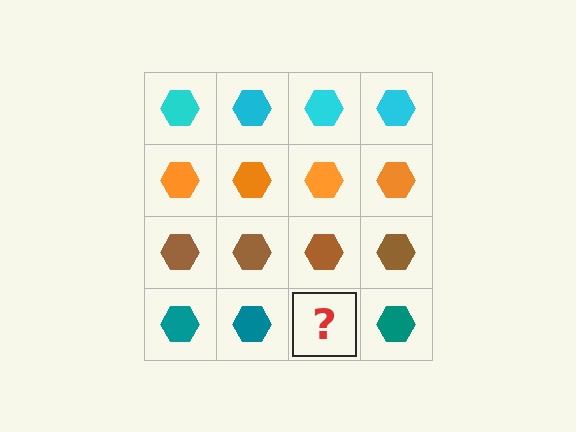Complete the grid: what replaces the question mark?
The question mark should be replaced with a teal hexagon.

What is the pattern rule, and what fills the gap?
The rule is that each row has a consistent color. The gap should be filled with a teal hexagon.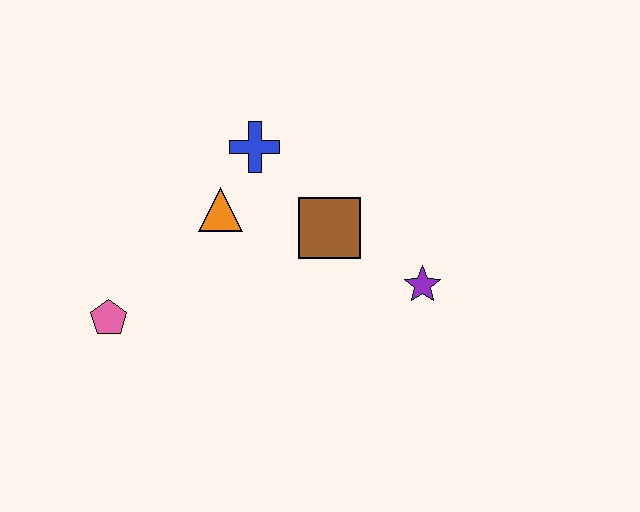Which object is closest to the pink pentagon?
The orange triangle is closest to the pink pentagon.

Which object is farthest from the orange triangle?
The purple star is farthest from the orange triangle.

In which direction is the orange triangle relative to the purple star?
The orange triangle is to the left of the purple star.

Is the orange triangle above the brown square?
Yes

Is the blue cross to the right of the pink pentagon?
Yes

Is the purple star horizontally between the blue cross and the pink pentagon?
No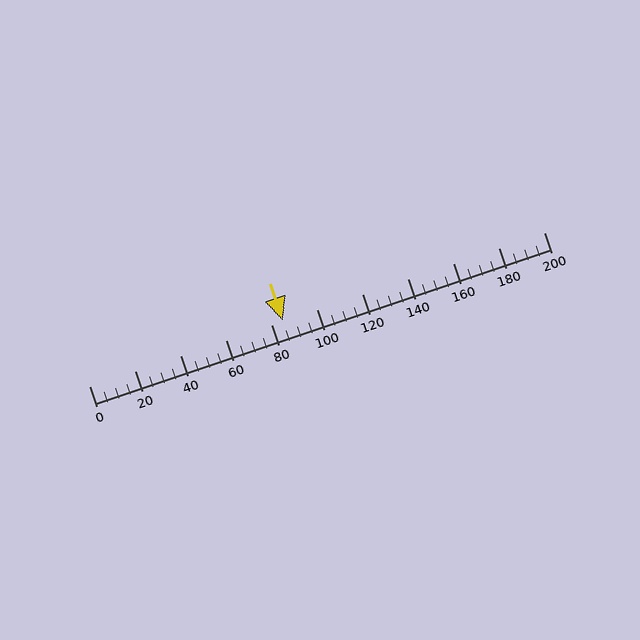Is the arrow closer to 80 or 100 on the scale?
The arrow is closer to 80.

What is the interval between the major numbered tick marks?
The major tick marks are spaced 20 units apart.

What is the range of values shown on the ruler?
The ruler shows values from 0 to 200.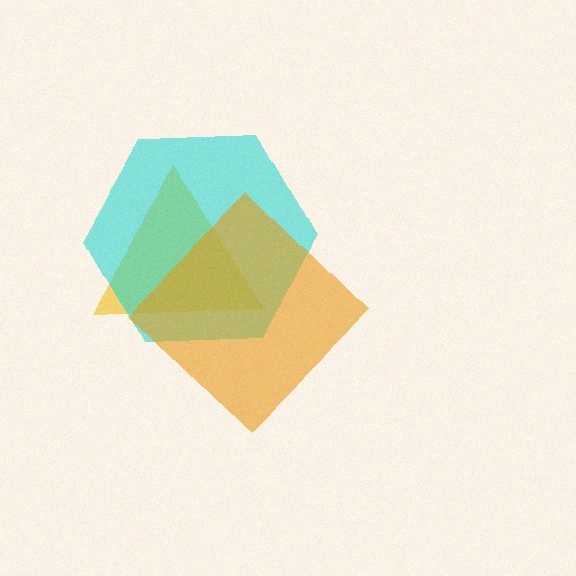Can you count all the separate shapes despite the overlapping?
Yes, there are 3 separate shapes.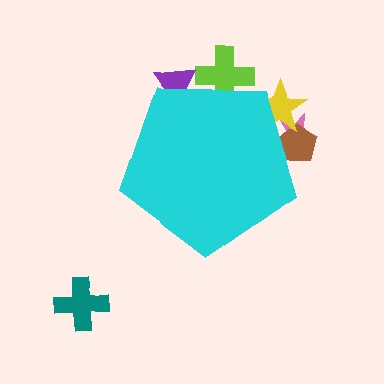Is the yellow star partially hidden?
Yes, the yellow star is partially hidden behind the cyan pentagon.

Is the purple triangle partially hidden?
Yes, the purple triangle is partially hidden behind the cyan pentagon.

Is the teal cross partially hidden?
No, the teal cross is fully visible.